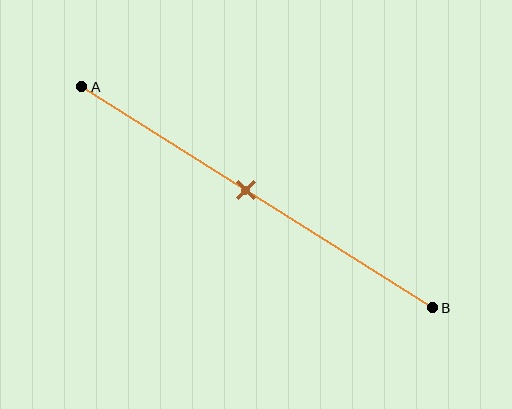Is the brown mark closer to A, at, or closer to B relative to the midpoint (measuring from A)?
The brown mark is closer to point A than the midpoint of segment AB.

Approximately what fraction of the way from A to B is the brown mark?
The brown mark is approximately 45% of the way from A to B.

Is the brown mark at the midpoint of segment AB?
No, the mark is at about 45% from A, not at the 50% midpoint.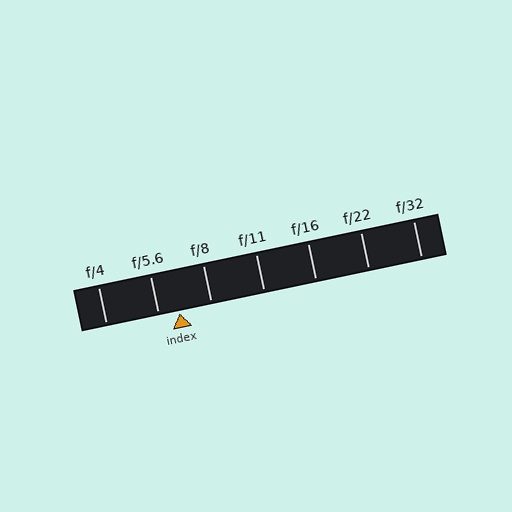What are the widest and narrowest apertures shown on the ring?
The widest aperture shown is f/4 and the narrowest is f/32.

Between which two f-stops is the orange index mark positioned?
The index mark is between f/5.6 and f/8.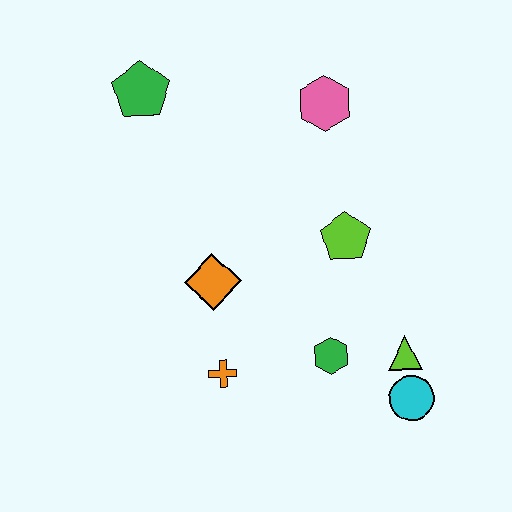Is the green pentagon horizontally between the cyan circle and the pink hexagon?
No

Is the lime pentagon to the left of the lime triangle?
Yes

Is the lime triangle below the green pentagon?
Yes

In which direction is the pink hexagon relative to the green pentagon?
The pink hexagon is to the right of the green pentagon.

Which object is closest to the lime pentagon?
The green hexagon is closest to the lime pentagon.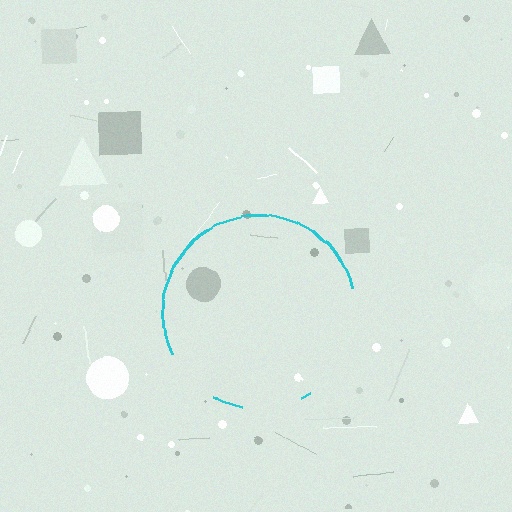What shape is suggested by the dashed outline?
The dashed outline suggests a circle.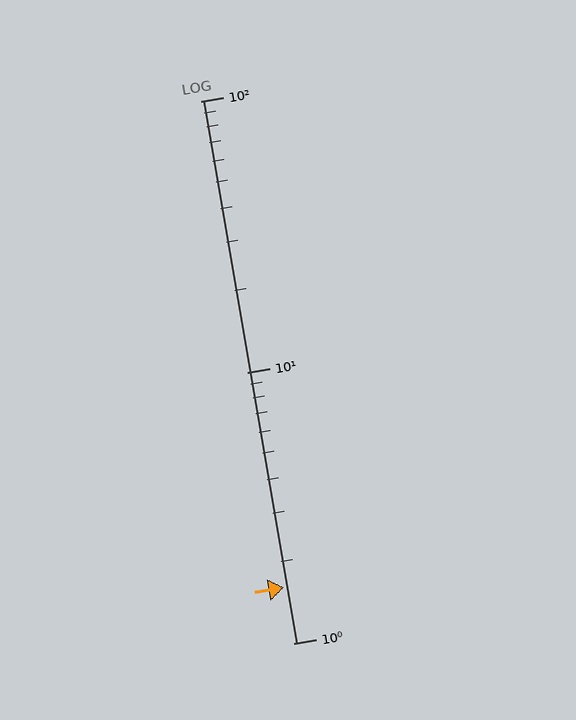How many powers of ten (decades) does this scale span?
The scale spans 2 decades, from 1 to 100.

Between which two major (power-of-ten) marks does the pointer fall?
The pointer is between 1 and 10.